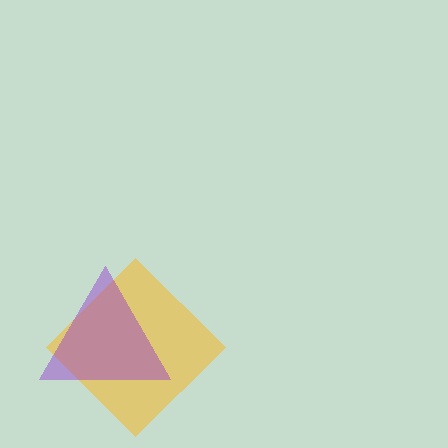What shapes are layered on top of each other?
The layered shapes are: a yellow diamond, a purple triangle.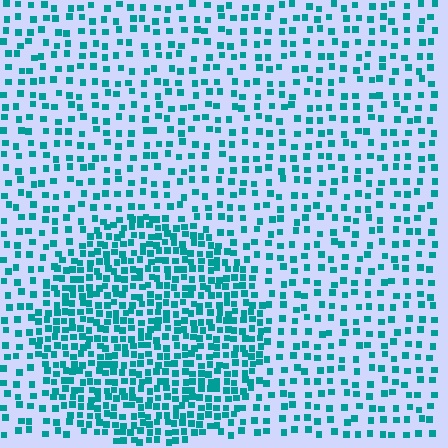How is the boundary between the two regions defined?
The boundary is defined by a change in element density (approximately 2.1x ratio). All elements are the same color, size, and shape.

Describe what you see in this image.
The image contains small teal elements arranged at two different densities. A circle-shaped region is visible where the elements are more densely packed than the surrounding area.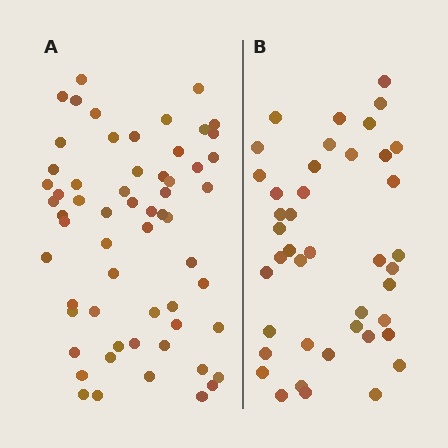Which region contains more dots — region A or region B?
Region A (the left region) has more dots.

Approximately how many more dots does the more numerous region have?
Region A has approximately 20 more dots than region B.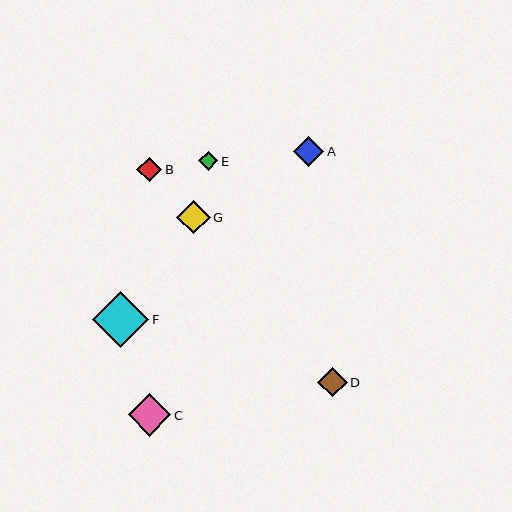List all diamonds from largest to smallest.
From largest to smallest: F, C, G, A, D, B, E.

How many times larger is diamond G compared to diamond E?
Diamond G is approximately 1.8 times the size of diamond E.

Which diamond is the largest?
Diamond F is the largest with a size of approximately 56 pixels.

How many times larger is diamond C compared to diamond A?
Diamond C is approximately 1.4 times the size of diamond A.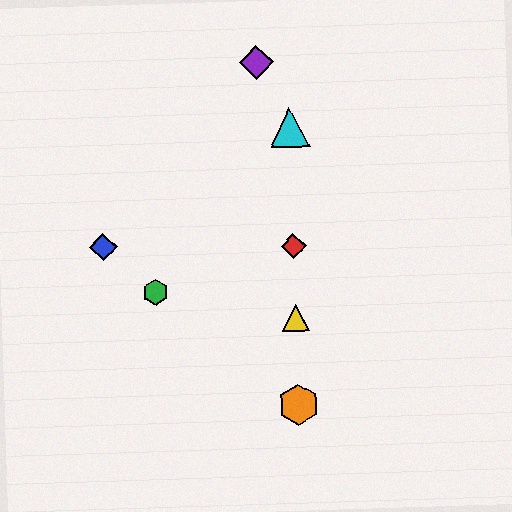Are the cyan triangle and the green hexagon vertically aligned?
No, the cyan triangle is at x≈290 and the green hexagon is at x≈155.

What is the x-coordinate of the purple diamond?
The purple diamond is at x≈256.